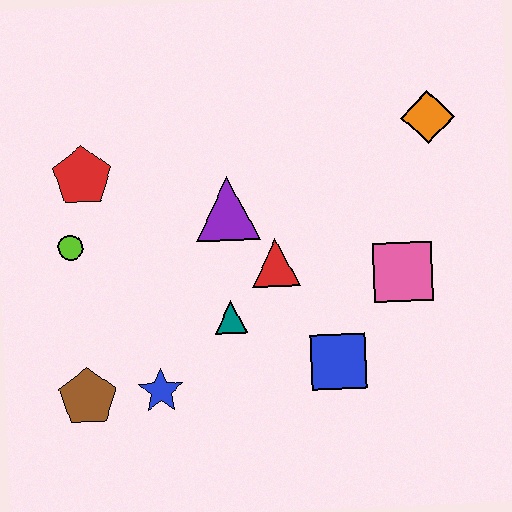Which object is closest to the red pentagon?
The lime circle is closest to the red pentagon.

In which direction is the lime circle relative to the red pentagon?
The lime circle is below the red pentagon.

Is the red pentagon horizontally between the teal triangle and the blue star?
No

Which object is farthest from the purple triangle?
The brown pentagon is farthest from the purple triangle.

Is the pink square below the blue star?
No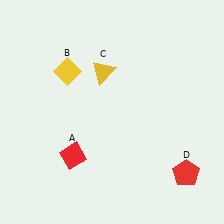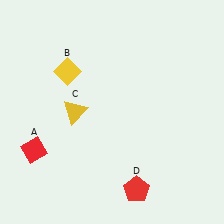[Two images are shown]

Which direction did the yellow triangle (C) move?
The yellow triangle (C) moved down.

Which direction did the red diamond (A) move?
The red diamond (A) moved left.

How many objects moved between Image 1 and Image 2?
3 objects moved between the two images.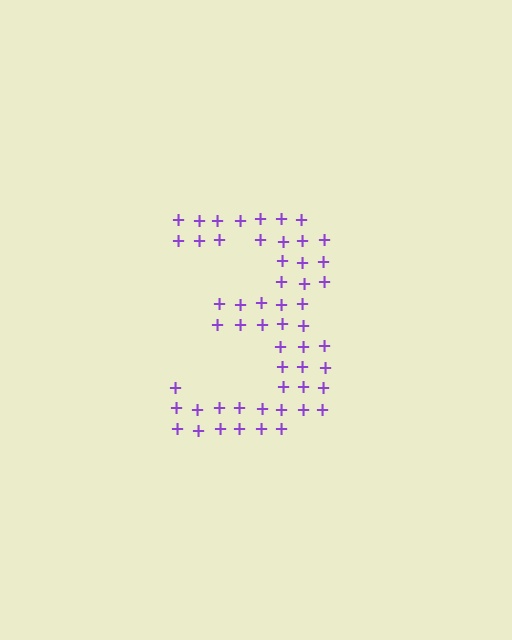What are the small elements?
The small elements are plus signs.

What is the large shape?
The large shape is the digit 3.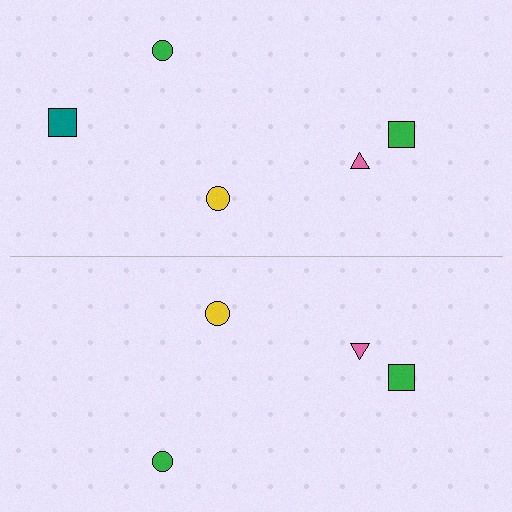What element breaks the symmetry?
A teal square is missing from the bottom side.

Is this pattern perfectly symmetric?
No, the pattern is not perfectly symmetric. A teal square is missing from the bottom side.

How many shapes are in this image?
There are 9 shapes in this image.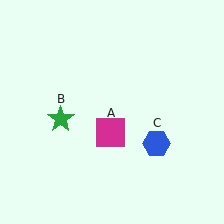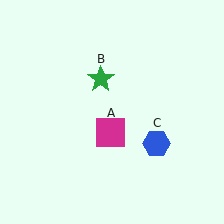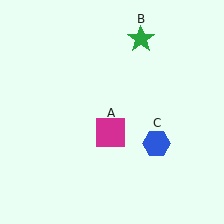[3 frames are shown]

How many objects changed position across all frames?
1 object changed position: green star (object B).